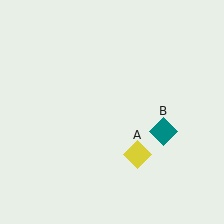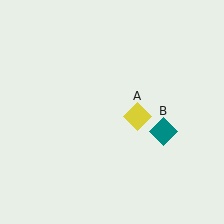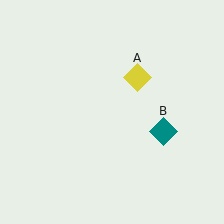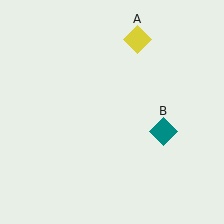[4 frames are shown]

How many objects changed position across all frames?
1 object changed position: yellow diamond (object A).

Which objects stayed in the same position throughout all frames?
Teal diamond (object B) remained stationary.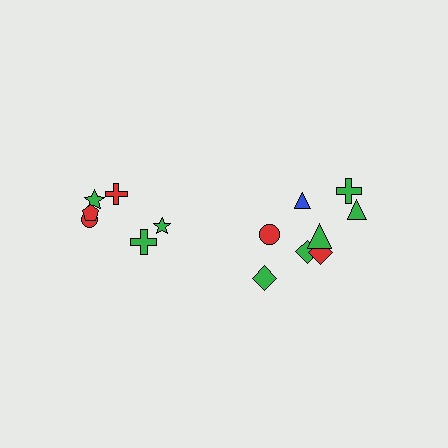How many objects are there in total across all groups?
There are 14 objects.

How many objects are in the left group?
There are 6 objects.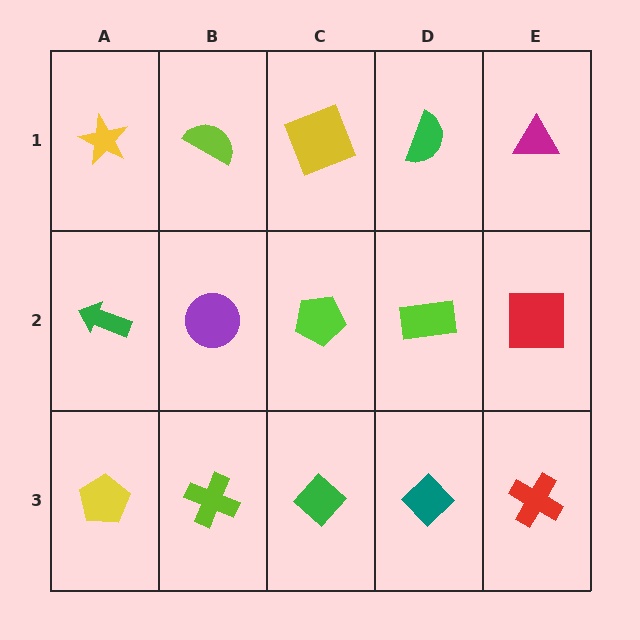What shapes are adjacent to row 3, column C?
A lime pentagon (row 2, column C), a lime cross (row 3, column B), a teal diamond (row 3, column D).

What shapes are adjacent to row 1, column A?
A green arrow (row 2, column A), a lime semicircle (row 1, column B).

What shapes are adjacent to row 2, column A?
A yellow star (row 1, column A), a yellow pentagon (row 3, column A), a purple circle (row 2, column B).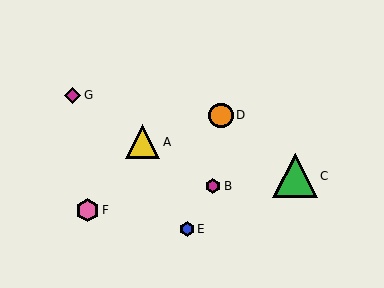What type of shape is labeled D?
Shape D is an orange circle.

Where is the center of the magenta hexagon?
The center of the magenta hexagon is at (213, 186).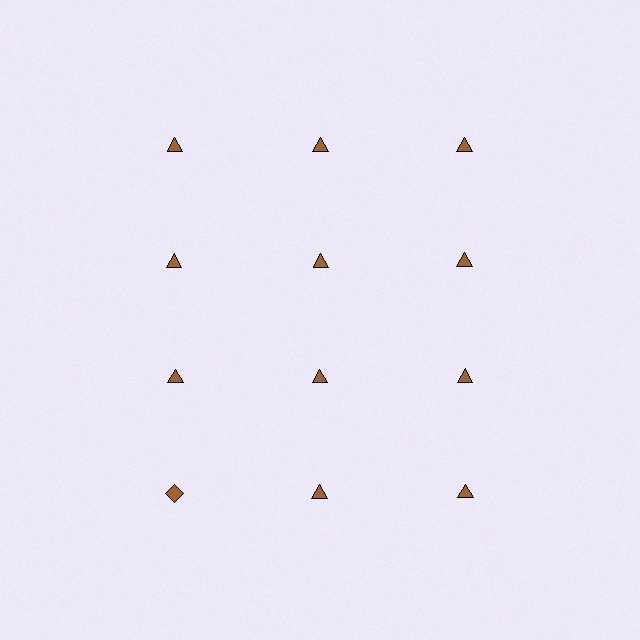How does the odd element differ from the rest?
It has a different shape: diamond instead of triangle.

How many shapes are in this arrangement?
There are 12 shapes arranged in a grid pattern.